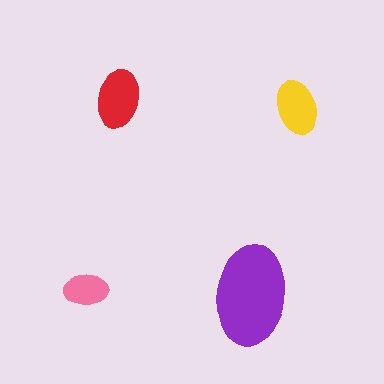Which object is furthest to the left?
The pink ellipse is leftmost.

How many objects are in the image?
There are 4 objects in the image.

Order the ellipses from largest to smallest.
the purple one, the red one, the yellow one, the pink one.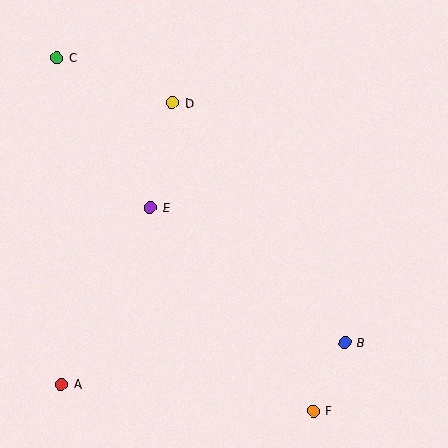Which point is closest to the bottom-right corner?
Point F is closest to the bottom-right corner.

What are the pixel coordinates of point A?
Point A is at (62, 384).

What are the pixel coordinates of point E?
Point E is at (150, 207).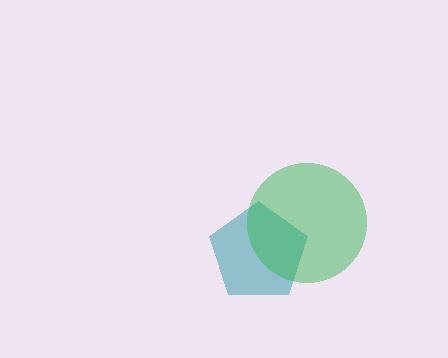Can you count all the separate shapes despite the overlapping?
Yes, there are 2 separate shapes.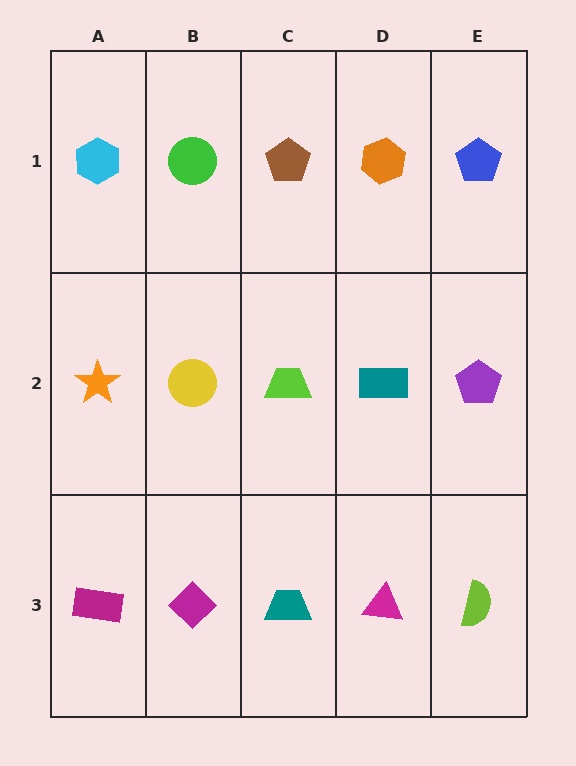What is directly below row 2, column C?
A teal trapezoid.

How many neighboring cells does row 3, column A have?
2.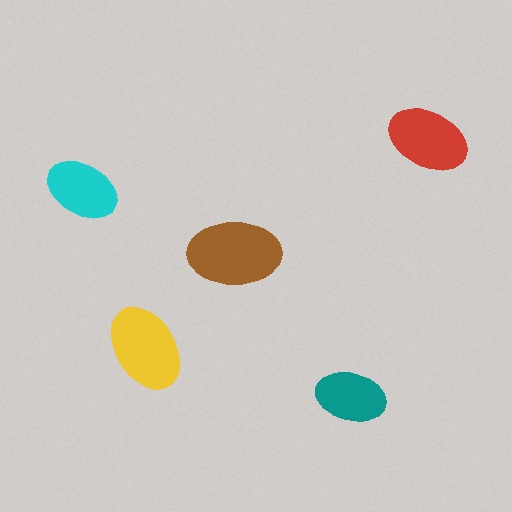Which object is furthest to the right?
The red ellipse is rightmost.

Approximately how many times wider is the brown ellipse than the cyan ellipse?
About 1.5 times wider.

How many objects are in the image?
There are 5 objects in the image.